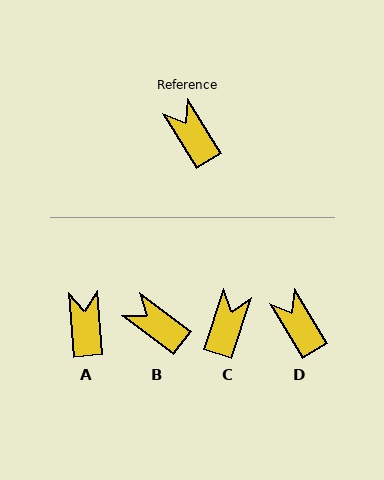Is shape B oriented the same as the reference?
No, it is off by about 22 degrees.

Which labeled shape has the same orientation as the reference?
D.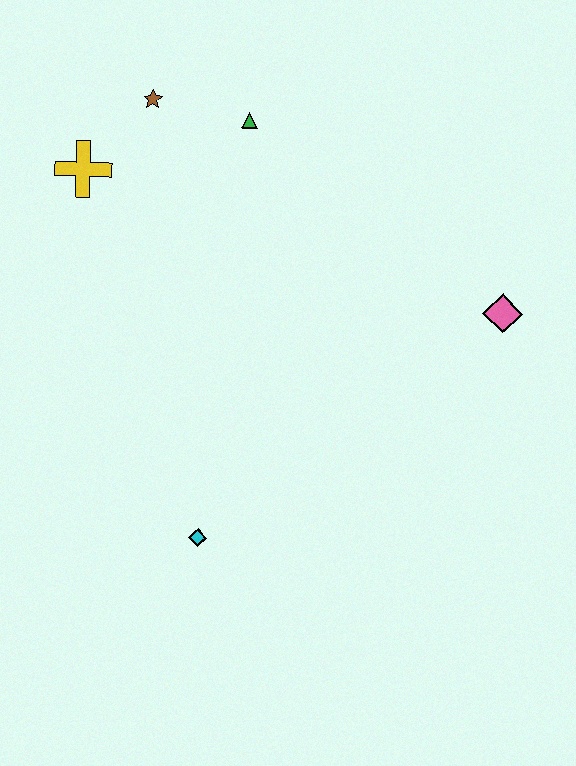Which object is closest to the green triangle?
The brown star is closest to the green triangle.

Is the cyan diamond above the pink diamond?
No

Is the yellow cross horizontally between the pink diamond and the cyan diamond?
No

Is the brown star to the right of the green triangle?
No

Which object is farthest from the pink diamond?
The yellow cross is farthest from the pink diamond.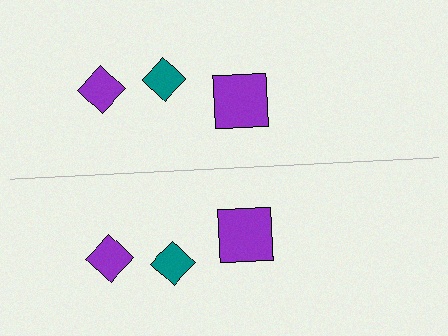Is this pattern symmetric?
Yes, this pattern has bilateral (reflection) symmetry.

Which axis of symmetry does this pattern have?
The pattern has a horizontal axis of symmetry running through the center of the image.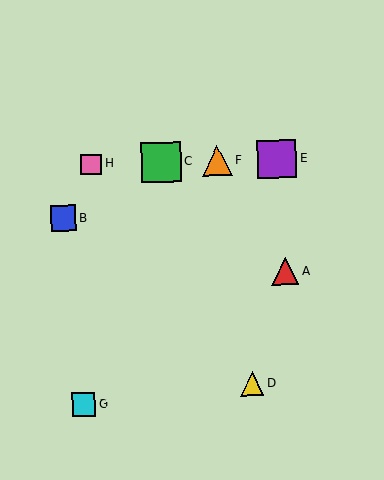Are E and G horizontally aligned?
No, E is at y≈159 and G is at y≈405.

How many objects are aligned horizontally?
4 objects (C, E, F, H) are aligned horizontally.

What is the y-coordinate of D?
Object D is at y≈383.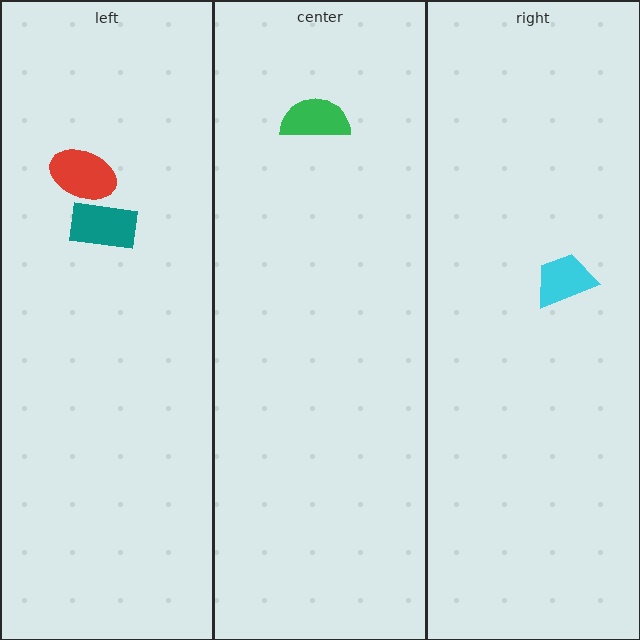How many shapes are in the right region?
1.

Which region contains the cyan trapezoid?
The right region.